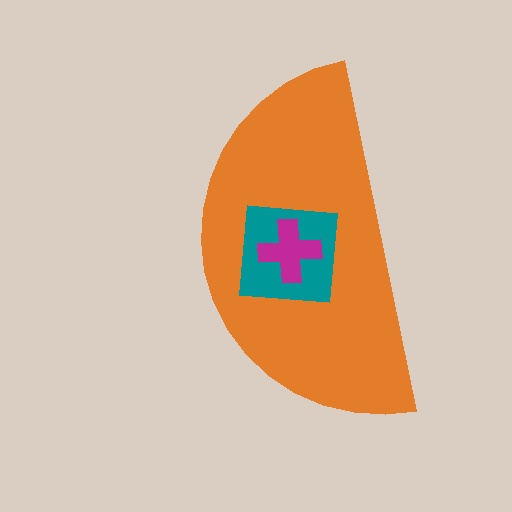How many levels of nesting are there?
3.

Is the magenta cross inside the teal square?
Yes.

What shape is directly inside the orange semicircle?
The teal square.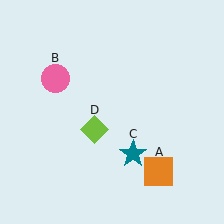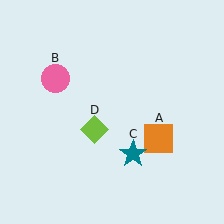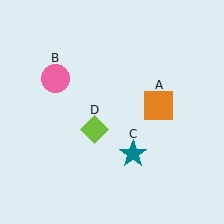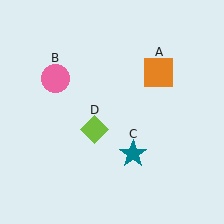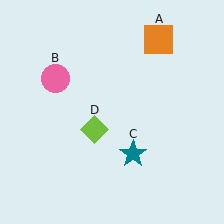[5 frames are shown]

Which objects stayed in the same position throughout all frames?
Pink circle (object B) and teal star (object C) and lime diamond (object D) remained stationary.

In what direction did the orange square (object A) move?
The orange square (object A) moved up.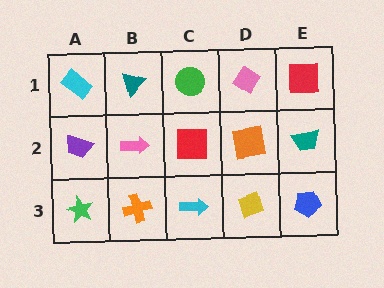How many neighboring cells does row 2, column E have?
3.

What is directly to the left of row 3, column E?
A yellow diamond.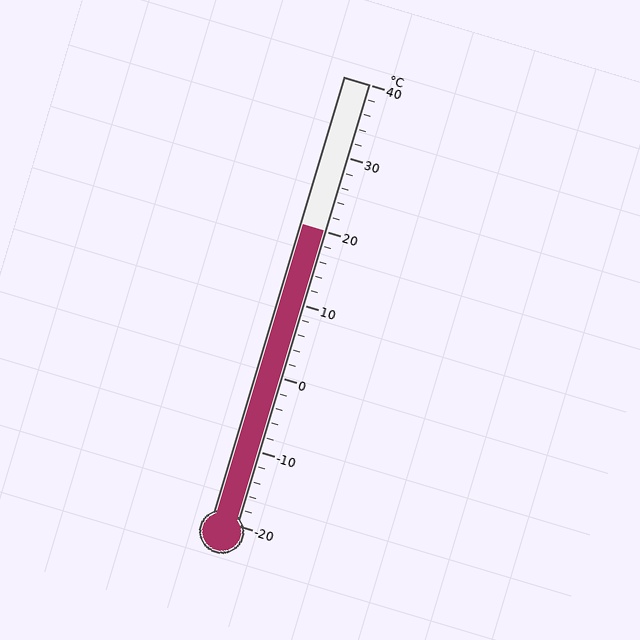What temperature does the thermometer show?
The thermometer shows approximately 20°C.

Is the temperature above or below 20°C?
The temperature is at 20°C.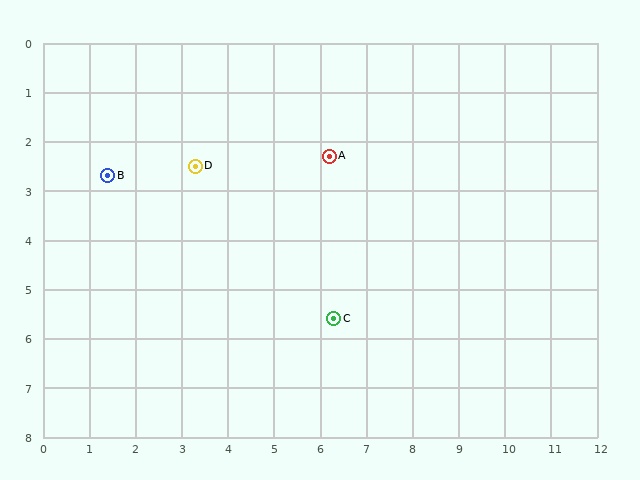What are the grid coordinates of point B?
Point B is at approximately (1.4, 2.7).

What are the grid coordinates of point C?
Point C is at approximately (6.3, 5.6).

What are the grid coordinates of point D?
Point D is at approximately (3.3, 2.5).